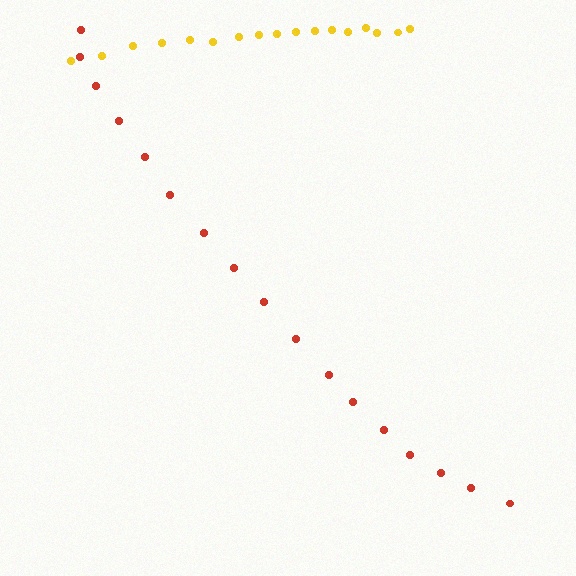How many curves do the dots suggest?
There are 2 distinct paths.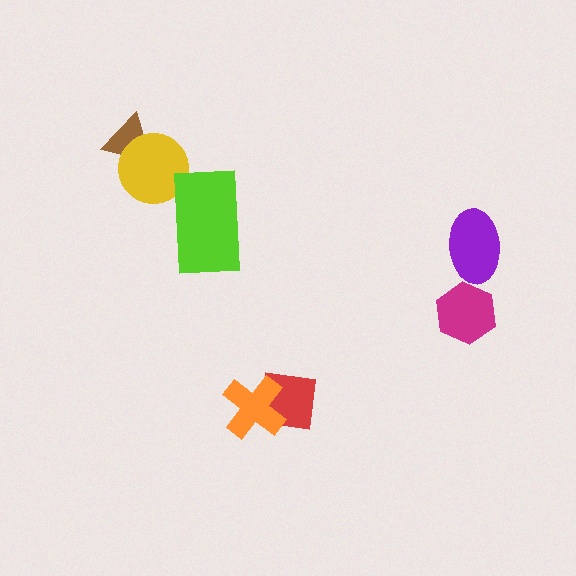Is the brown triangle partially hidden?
Yes, it is partially covered by another shape.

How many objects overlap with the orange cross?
1 object overlaps with the orange cross.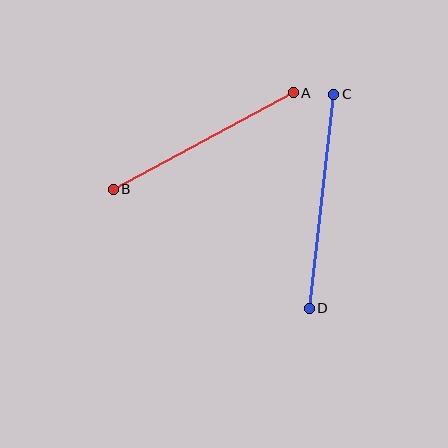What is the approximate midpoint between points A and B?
The midpoint is at approximately (203, 141) pixels.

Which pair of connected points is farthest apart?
Points C and D are farthest apart.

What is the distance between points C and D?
The distance is approximately 215 pixels.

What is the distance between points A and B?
The distance is approximately 205 pixels.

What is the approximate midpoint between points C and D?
The midpoint is at approximately (321, 201) pixels.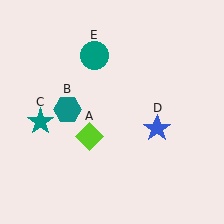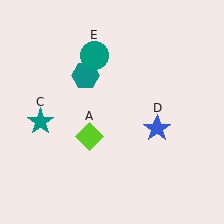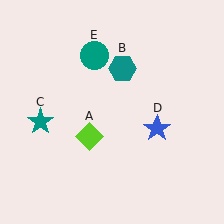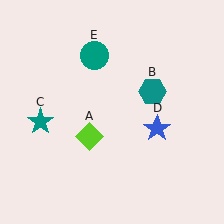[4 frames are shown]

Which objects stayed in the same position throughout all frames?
Lime diamond (object A) and teal star (object C) and blue star (object D) and teal circle (object E) remained stationary.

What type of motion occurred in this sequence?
The teal hexagon (object B) rotated clockwise around the center of the scene.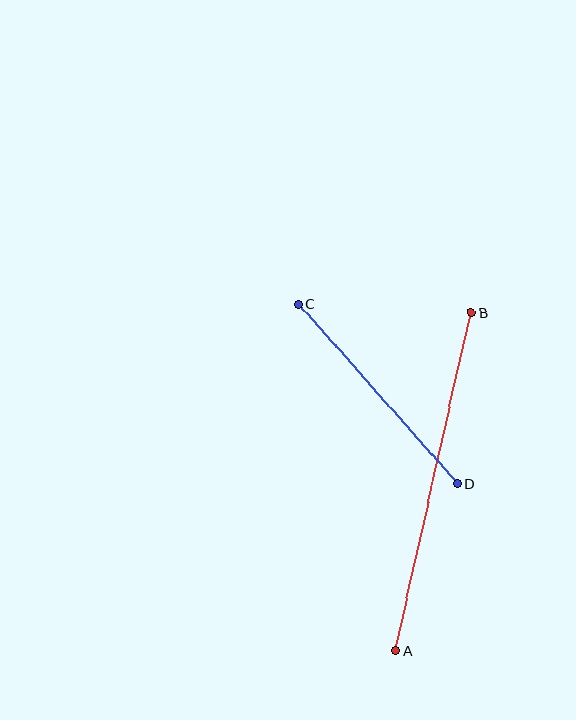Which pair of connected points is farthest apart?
Points A and B are farthest apart.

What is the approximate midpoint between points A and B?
The midpoint is at approximately (434, 482) pixels.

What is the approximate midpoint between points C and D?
The midpoint is at approximately (378, 394) pixels.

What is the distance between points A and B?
The distance is approximately 346 pixels.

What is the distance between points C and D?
The distance is approximately 240 pixels.